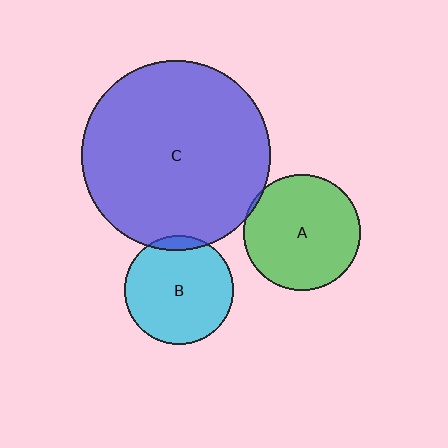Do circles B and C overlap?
Yes.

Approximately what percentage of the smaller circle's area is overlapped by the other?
Approximately 5%.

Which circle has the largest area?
Circle C (blue).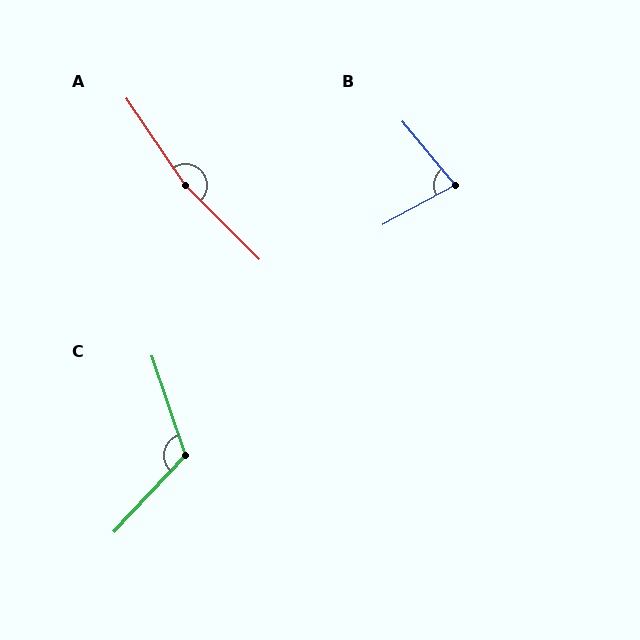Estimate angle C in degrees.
Approximately 118 degrees.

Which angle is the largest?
A, at approximately 169 degrees.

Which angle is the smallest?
B, at approximately 79 degrees.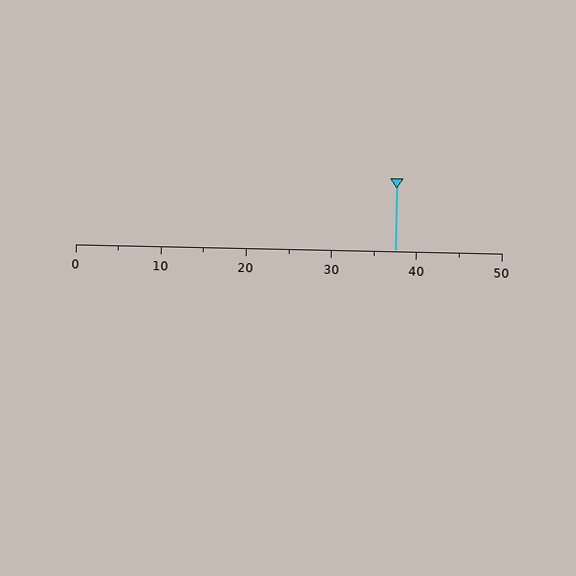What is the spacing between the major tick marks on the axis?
The major ticks are spaced 10 apart.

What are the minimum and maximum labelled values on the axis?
The axis runs from 0 to 50.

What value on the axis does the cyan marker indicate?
The marker indicates approximately 37.5.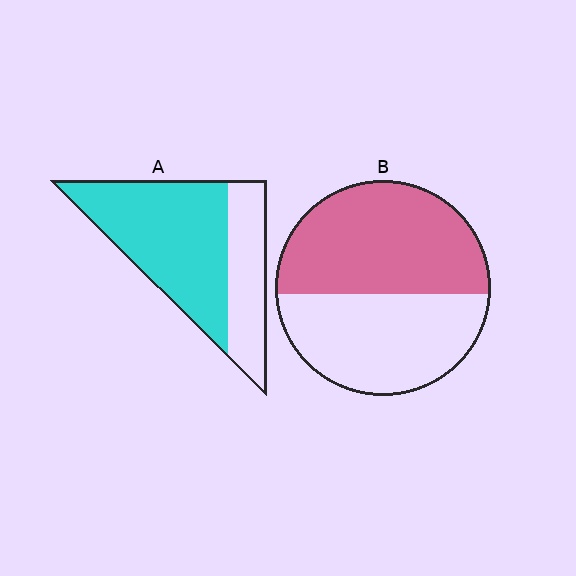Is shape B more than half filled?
Roughly half.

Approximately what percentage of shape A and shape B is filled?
A is approximately 65% and B is approximately 55%.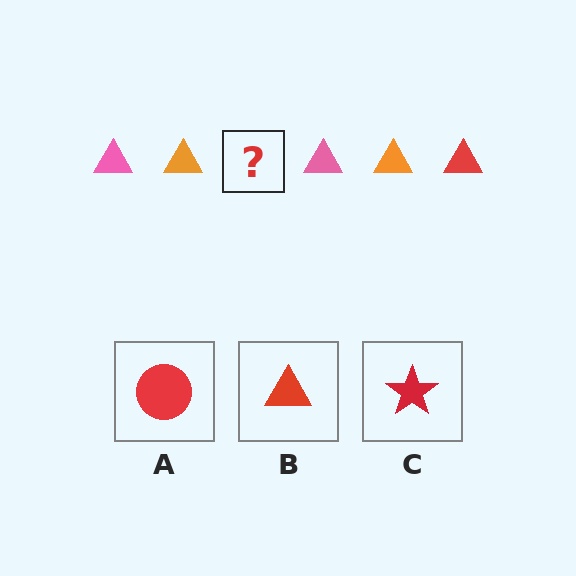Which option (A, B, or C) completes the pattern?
B.